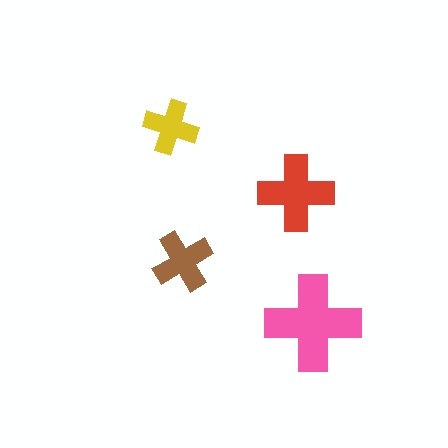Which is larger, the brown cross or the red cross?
The red one.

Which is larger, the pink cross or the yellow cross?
The pink one.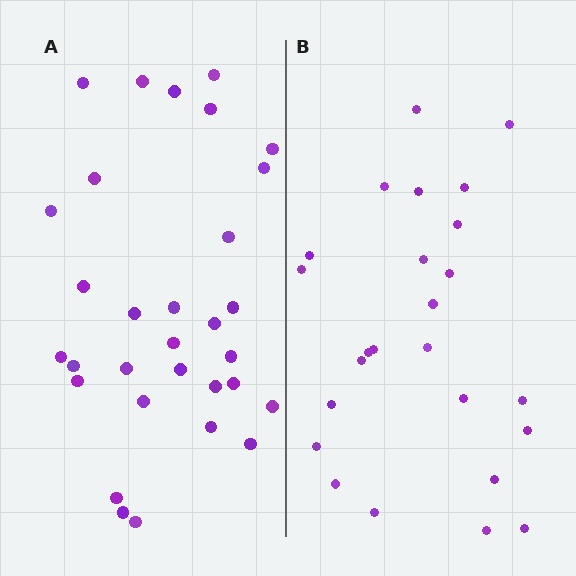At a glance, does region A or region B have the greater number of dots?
Region A (the left region) has more dots.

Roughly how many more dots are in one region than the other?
Region A has about 6 more dots than region B.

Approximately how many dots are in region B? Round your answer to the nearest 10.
About 20 dots. (The exact count is 25, which rounds to 20.)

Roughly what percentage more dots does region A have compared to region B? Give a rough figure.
About 25% more.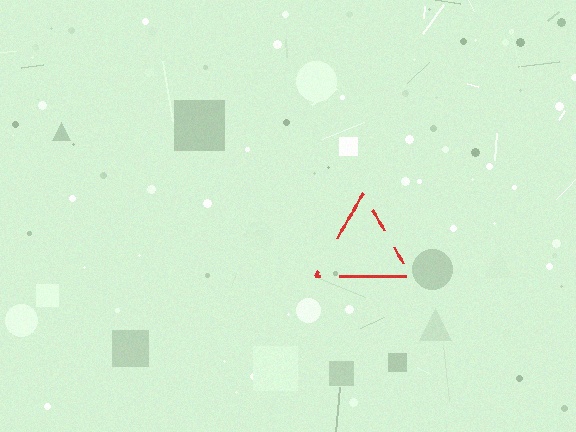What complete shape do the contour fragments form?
The contour fragments form a triangle.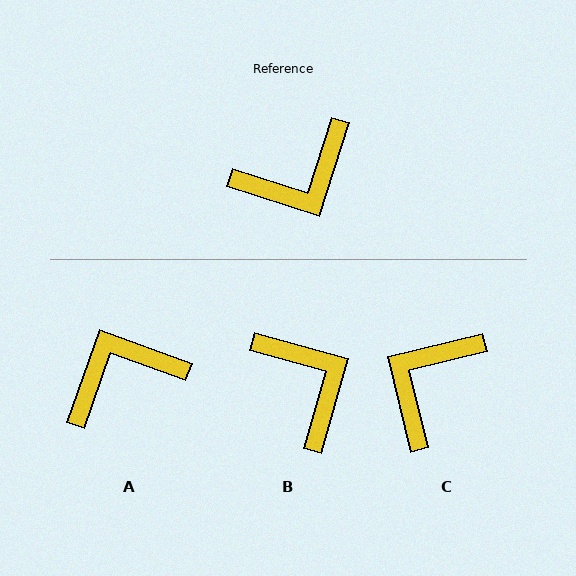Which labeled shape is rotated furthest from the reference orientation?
A, about 178 degrees away.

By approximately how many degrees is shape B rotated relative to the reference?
Approximately 92 degrees counter-clockwise.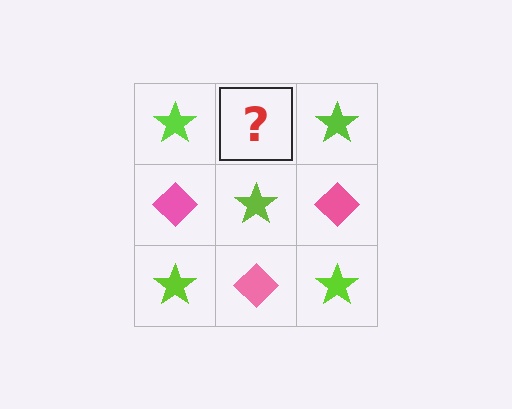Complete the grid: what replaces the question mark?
The question mark should be replaced with a pink diamond.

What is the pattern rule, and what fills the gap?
The rule is that it alternates lime star and pink diamond in a checkerboard pattern. The gap should be filled with a pink diamond.